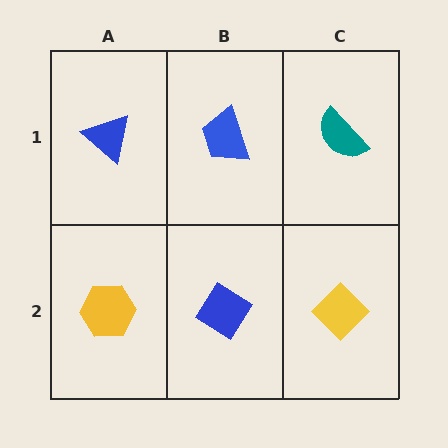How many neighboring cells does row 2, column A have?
2.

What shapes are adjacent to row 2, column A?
A blue triangle (row 1, column A), a blue diamond (row 2, column B).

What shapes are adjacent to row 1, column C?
A yellow diamond (row 2, column C), a blue trapezoid (row 1, column B).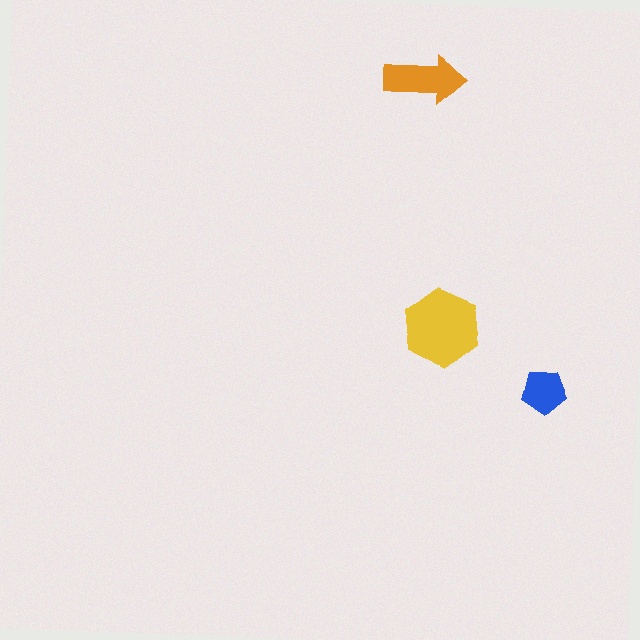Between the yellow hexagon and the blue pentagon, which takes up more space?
The yellow hexagon.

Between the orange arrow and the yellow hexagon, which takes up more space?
The yellow hexagon.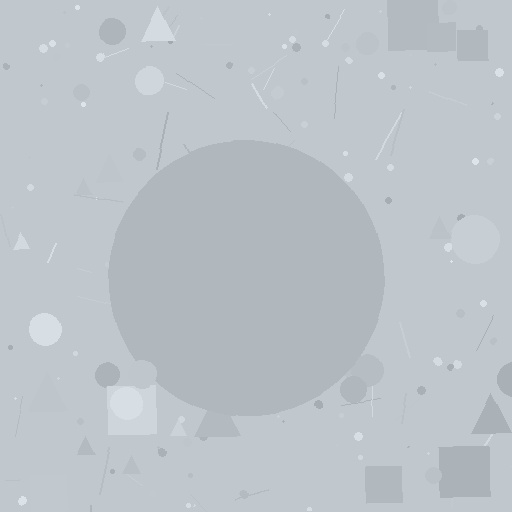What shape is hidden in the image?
A circle is hidden in the image.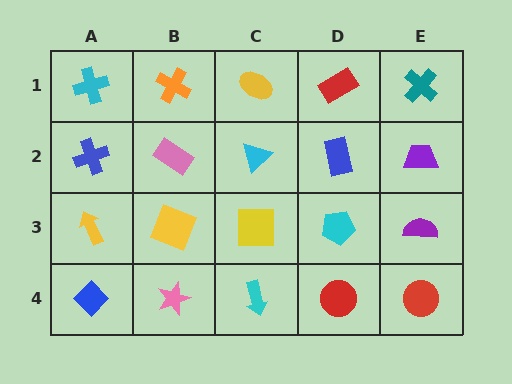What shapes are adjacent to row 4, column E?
A purple semicircle (row 3, column E), a red circle (row 4, column D).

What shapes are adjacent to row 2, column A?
A cyan cross (row 1, column A), a yellow arrow (row 3, column A), a pink rectangle (row 2, column B).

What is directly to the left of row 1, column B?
A cyan cross.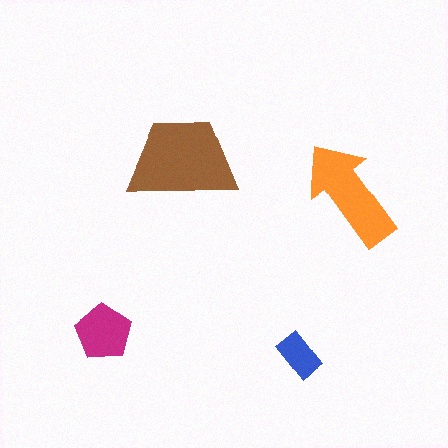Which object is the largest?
The brown trapezoid.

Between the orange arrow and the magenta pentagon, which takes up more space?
The orange arrow.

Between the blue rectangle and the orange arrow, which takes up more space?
The orange arrow.